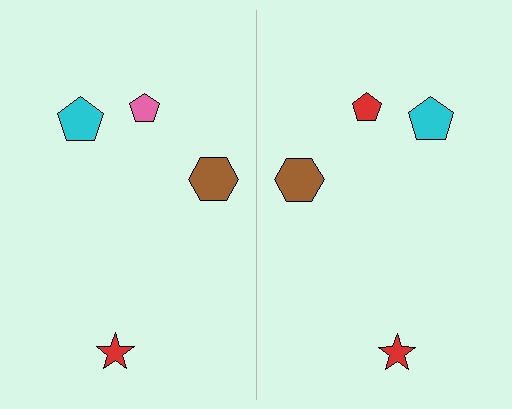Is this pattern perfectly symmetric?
No, the pattern is not perfectly symmetric. The red pentagon on the right side breaks the symmetry — its mirror counterpart is pink.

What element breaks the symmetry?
The red pentagon on the right side breaks the symmetry — its mirror counterpart is pink.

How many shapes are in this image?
There are 8 shapes in this image.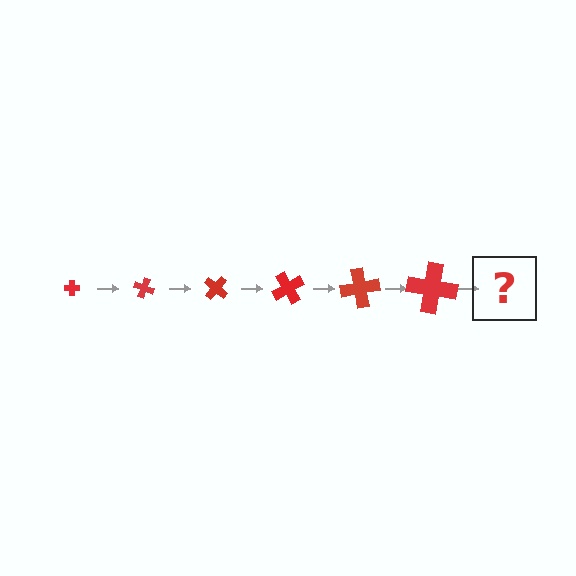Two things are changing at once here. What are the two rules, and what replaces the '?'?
The two rules are that the cross grows larger each step and it rotates 20 degrees each step. The '?' should be a cross, larger than the previous one and rotated 120 degrees from the start.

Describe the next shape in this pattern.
It should be a cross, larger than the previous one and rotated 120 degrees from the start.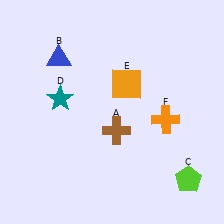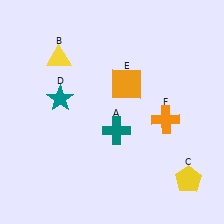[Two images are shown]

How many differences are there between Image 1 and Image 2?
There are 3 differences between the two images.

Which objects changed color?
A changed from brown to teal. B changed from blue to yellow. C changed from lime to yellow.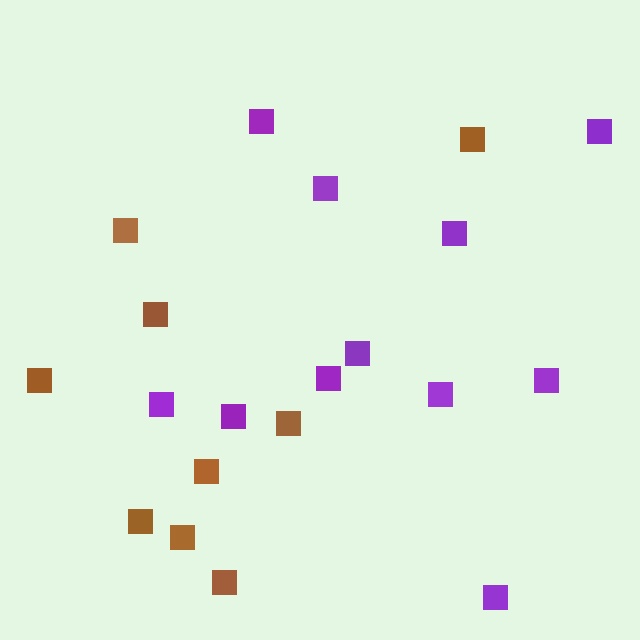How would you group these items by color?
There are 2 groups: one group of brown squares (9) and one group of purple squares (11).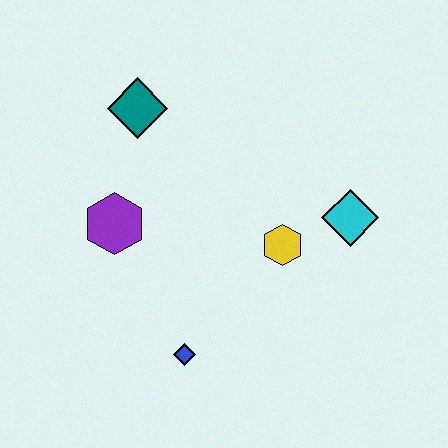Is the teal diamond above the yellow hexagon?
Yes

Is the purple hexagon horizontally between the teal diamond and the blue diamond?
No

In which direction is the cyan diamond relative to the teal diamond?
The cyan diamond is to the right of the teal diamond.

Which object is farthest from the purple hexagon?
The cyan diamond is farthest from the purple hexagon.